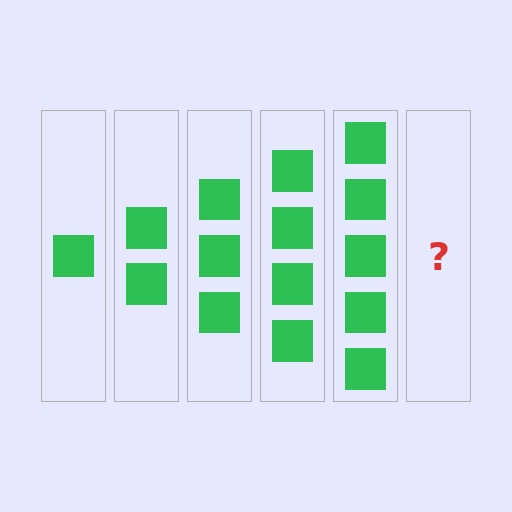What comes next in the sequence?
The next element should be 6 squares.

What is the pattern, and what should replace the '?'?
The pattern is that each step adds one more square. The '?' should be 6 squares.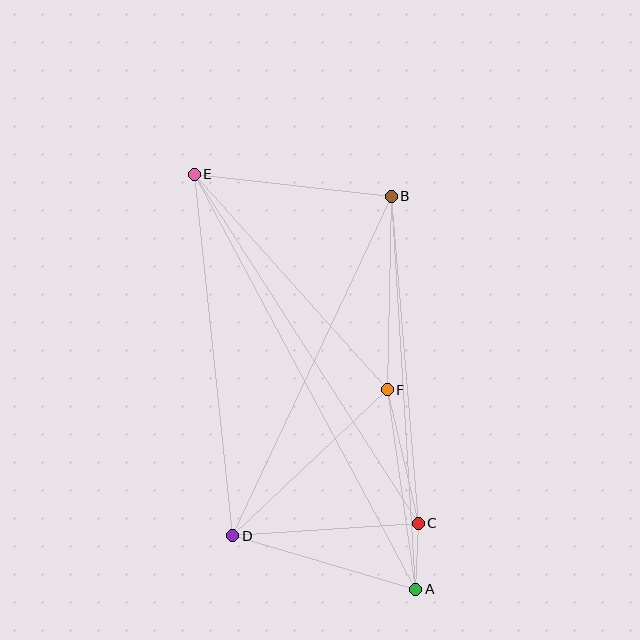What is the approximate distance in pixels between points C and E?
The distance between C and E is approximately 415 pixels.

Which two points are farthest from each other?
Points A and E are farthest from each other.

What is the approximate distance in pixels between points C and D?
The distance between C and D is approximately 186 pixels.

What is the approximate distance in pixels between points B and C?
The distance between B and C is approximately 328 pixels.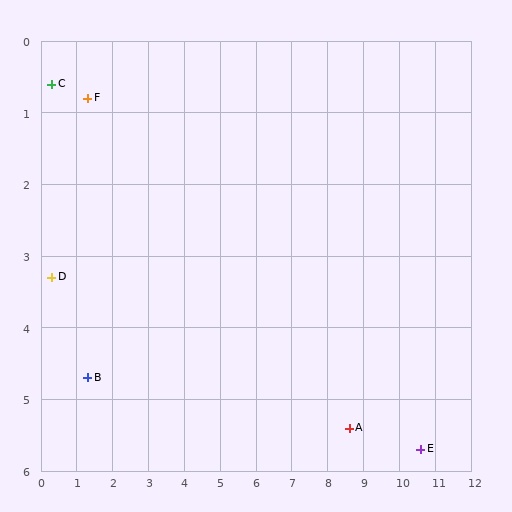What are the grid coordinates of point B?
Point B is at approximately (1.3, 4.7).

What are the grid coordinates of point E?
Point E is at approximately (10.6, 5.7).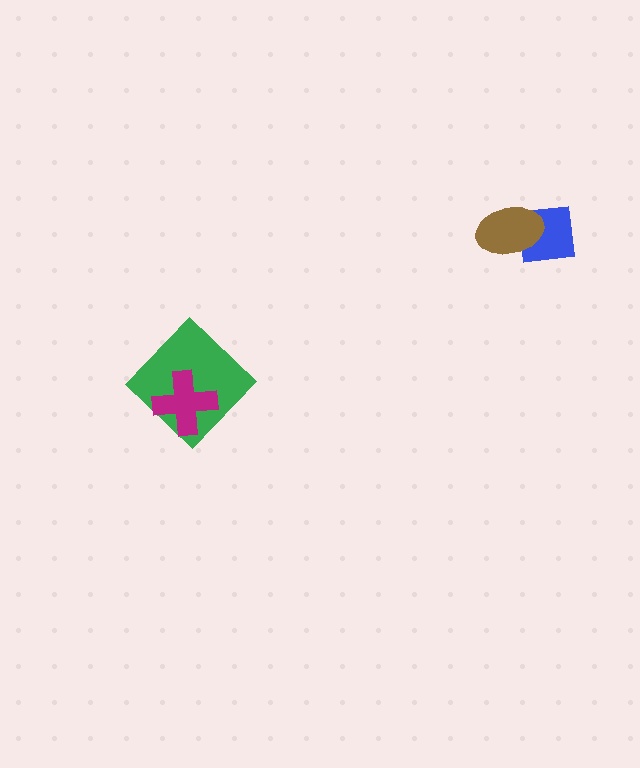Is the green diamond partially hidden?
Yes, it is partially covered by another shape.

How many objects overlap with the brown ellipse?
1 object overlaps with the brown ellipse.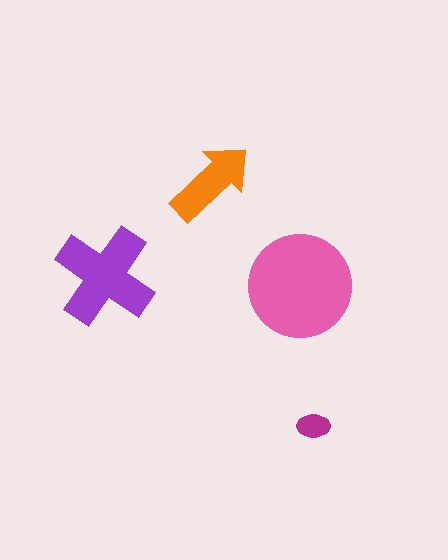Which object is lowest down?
The magenta ellipse is bottommost.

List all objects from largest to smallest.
The pink circle, the purple cross, the orange arrow, the magenta ellipse.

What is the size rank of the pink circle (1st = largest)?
1st.